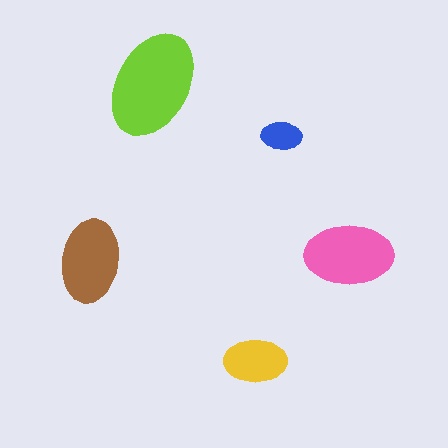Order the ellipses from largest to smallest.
the lime one, the pink one, the brown one, the yellow one, the blue one.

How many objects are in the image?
There are 5 objects in the image.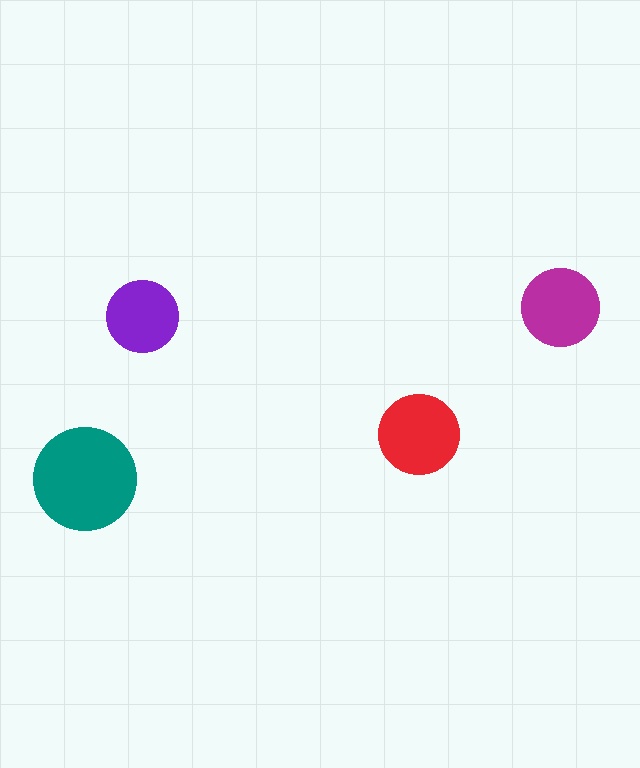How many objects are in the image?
There are 4 objects in the image.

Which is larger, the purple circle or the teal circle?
The teal one.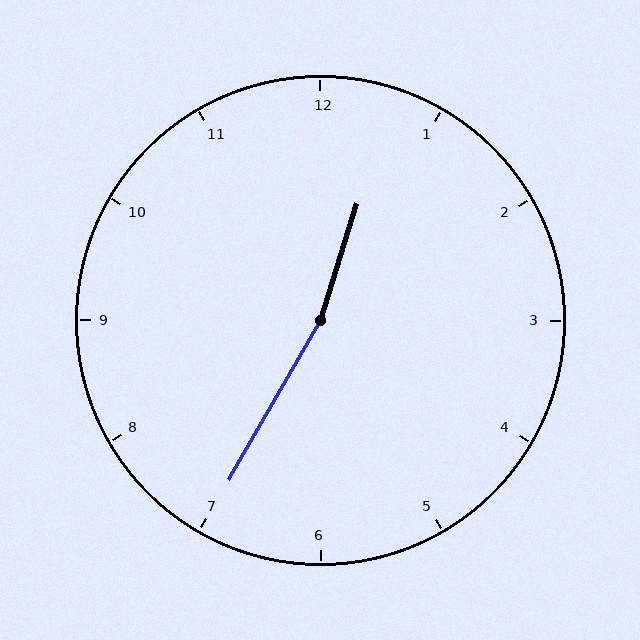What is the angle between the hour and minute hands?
Approximately 168 degrees.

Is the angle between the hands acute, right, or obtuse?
It is obtuse.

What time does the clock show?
12:35.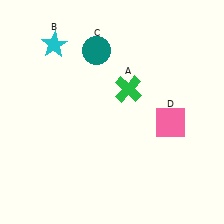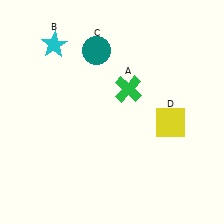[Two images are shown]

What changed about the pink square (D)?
In Image 1, D is pink. In Image 2, it changed to yellow.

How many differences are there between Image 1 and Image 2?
There is 1 difference between the two images.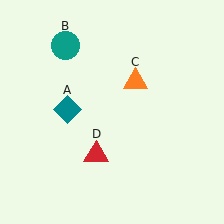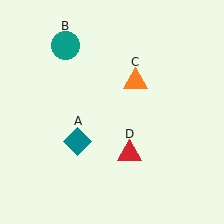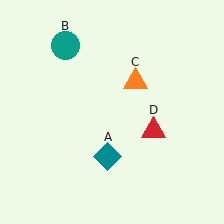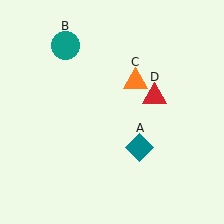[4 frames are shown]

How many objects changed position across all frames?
2 objects changed position: teal diamond (object A), red triangle (object D).